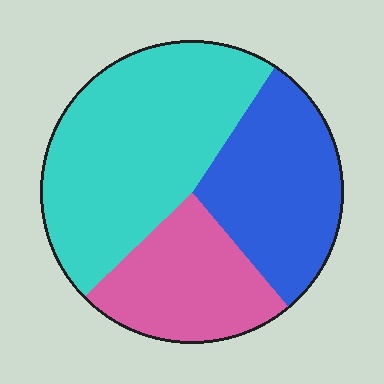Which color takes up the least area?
Pink, at roughly 25%.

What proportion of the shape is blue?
Blue covers about 30% of the shape.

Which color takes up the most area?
Cyan, at roughly 45%.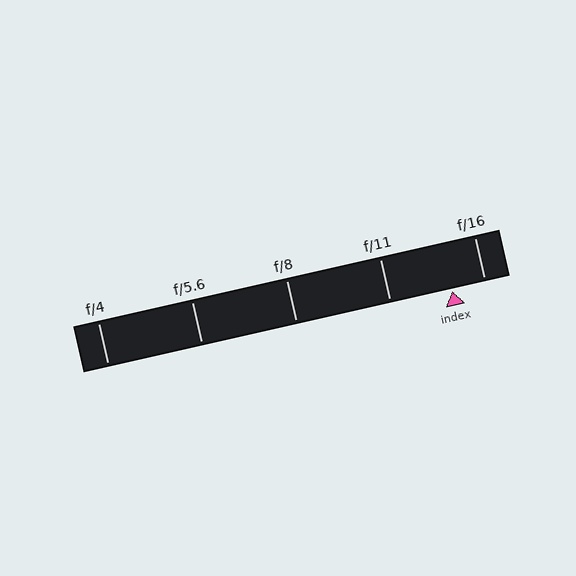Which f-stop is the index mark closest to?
The index mark is closest to f/16.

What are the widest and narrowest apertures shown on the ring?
The widest aperture shown is f/4 and the narrowest is f/16.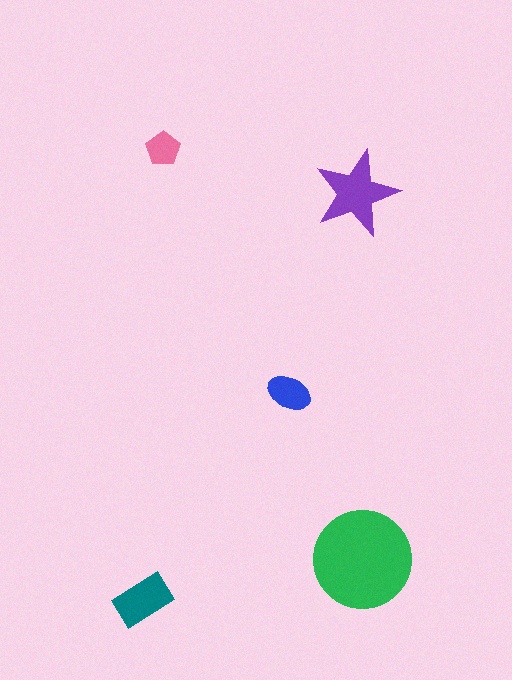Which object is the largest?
The green circle.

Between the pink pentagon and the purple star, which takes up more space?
The purple star.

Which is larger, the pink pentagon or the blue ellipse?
The blue ellipse.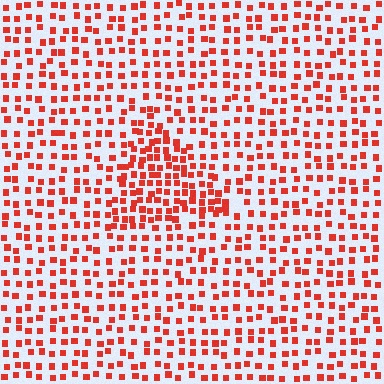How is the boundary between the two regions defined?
The boundary is defined by a change in element density (approximately 1.8x ratio). All elements are the same color, size, and shape.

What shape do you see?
I see a triangle.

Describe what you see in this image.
The image contains small red elements arranged at two different densities. A triangle-shaped region is visible where the elements are more densely packed than the surrounding area.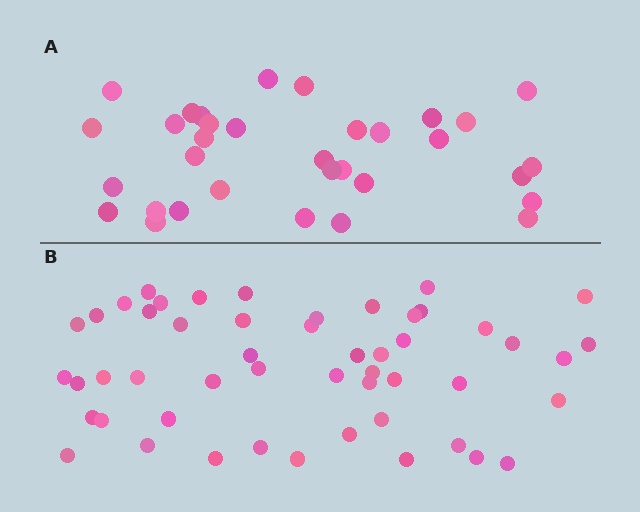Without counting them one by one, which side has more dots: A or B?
Region B (the bottom region) has more dots.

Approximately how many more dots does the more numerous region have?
Region B has approximately 20 more dots than region A.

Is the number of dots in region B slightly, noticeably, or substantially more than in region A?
Region B has substantially more. The ratio is roughly 1.5 to 1.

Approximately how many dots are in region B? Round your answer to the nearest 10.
About 50 dots. (The exact count is 51, which rounds to 50.)